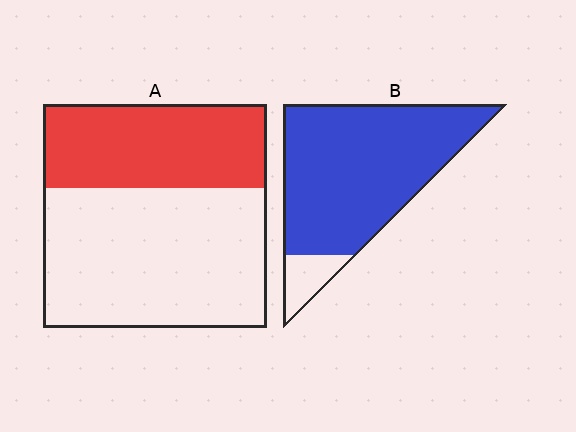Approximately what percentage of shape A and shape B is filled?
A is approximately 40% and B is approximately 90%.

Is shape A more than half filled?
No.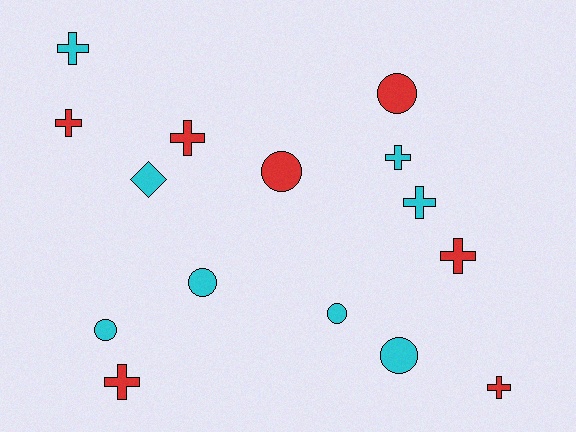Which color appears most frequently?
Cyan, with 8 objects.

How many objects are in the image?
There are 15 objects.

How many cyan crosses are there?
There are 3 cyan crosses.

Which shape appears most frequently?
Cross, with 8 objects.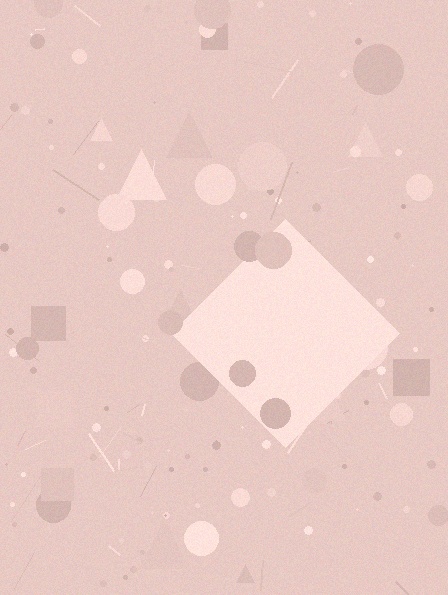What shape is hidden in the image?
A diamond is hidden in the image.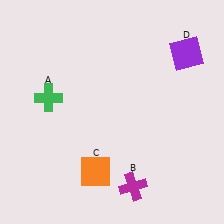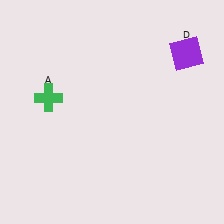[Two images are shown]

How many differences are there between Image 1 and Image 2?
There are 2 differences between the two images.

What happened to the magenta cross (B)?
The magenta cross (B) was removed in Image 2. It was in the bottom-right area of Image 1.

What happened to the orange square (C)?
The orange square (C) was removed in Image 2. It was in the bottom-left area of Image 1.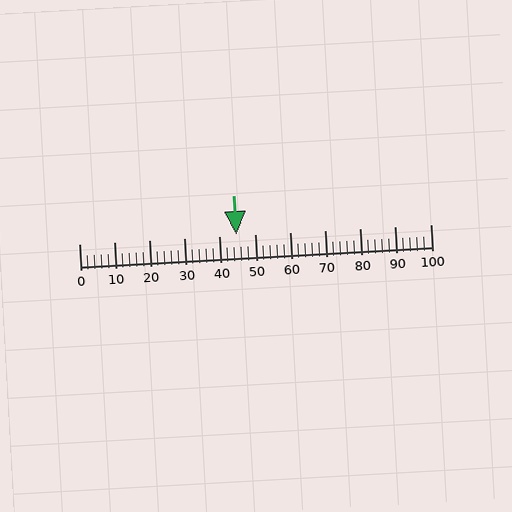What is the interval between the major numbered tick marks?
The major tick marks are spaced 10 units apart.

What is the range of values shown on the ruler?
The ruler shows values from 0 to 100.